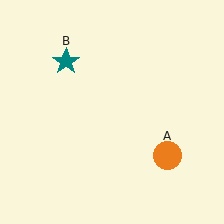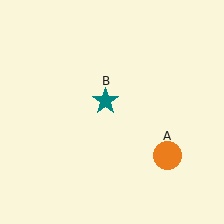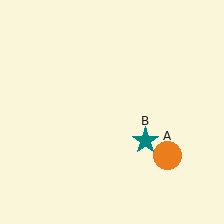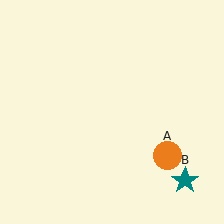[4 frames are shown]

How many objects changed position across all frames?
1 object changed position: teal star (object B).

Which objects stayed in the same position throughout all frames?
Orange circle (object A) remained stationary.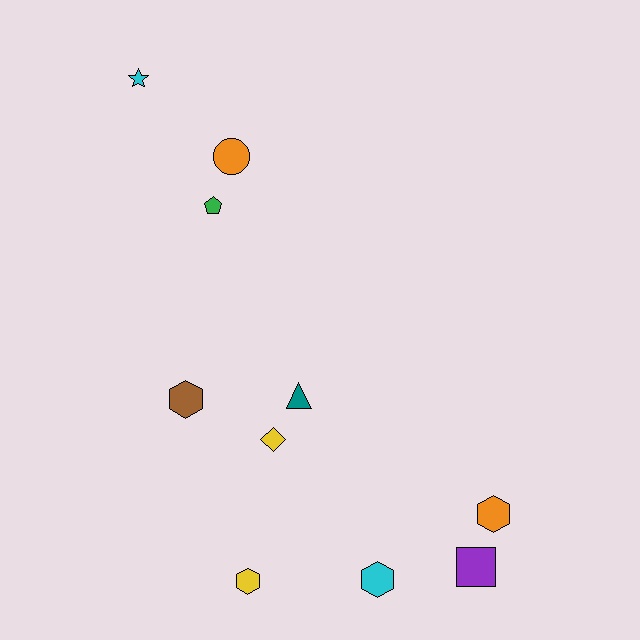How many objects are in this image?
There are 10 objects.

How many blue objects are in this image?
There are no blue objects.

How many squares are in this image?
There is 1 square.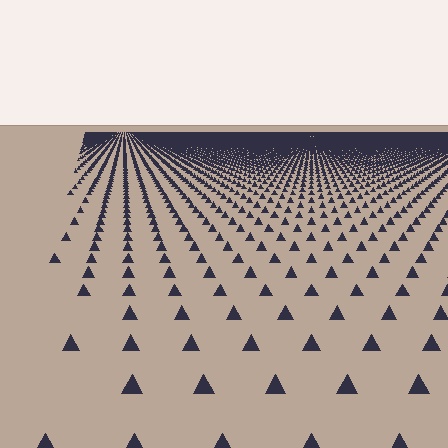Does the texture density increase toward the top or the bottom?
Density increases toward the top.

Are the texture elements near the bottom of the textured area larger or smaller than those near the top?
Larger. Near the bottom, elements are closer to the viewer and appear at a bigger on-screen size.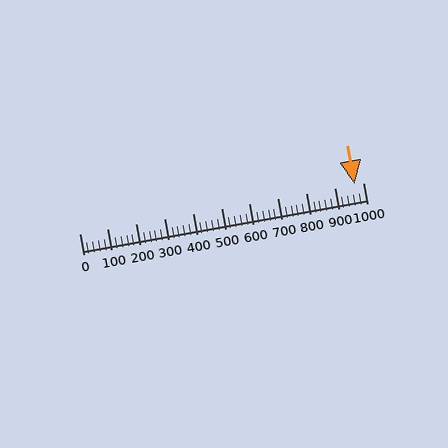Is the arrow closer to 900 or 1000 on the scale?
The arrow is closer to 1000.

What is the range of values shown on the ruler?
The ruler shows values from 0 to 1000.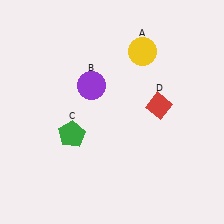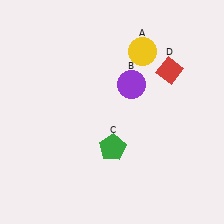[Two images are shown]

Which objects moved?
The objects that moved are: the purple circle (B), the green pentagon (C), the red diamond (D).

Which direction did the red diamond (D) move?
The red diamond (D) moved up.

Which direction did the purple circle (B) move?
The purple circle (B) moved right.